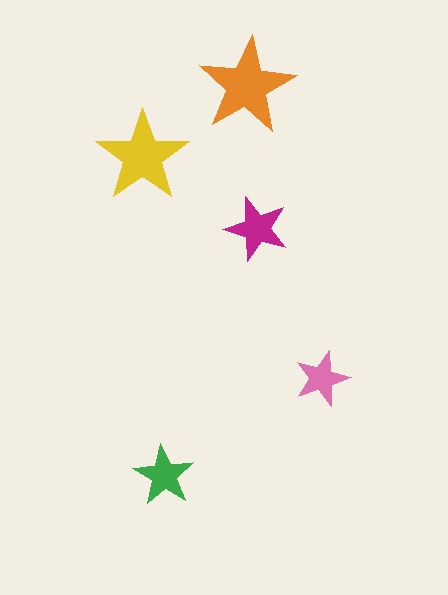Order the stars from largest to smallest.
the orange one, the yellow one, the magenta one, the green one, the pink one.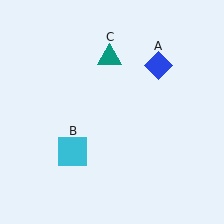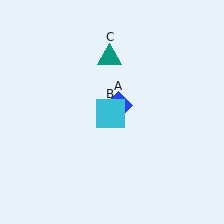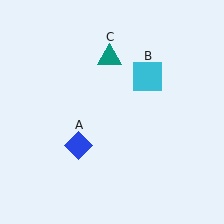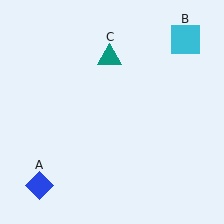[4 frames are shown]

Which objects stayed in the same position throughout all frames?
Teal triangle (object C) remained stationary.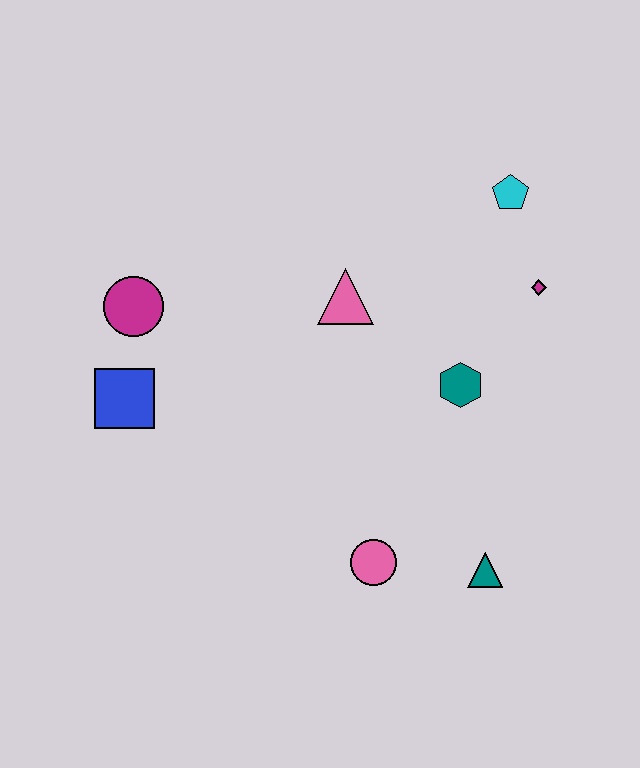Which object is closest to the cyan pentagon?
The magenta diamond is closest to the cyan pentagon.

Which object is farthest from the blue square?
The cyan pentagon is farthest from the blue square.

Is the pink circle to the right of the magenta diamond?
No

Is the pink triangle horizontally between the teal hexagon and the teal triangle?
No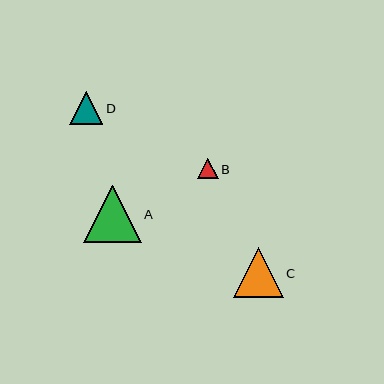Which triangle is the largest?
Triangle A is the largest with a size of approximately 58 pixels.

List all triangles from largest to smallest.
From largest to smallest: A, C, D, B.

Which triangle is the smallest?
Triangle B is the smallest with a size of approximately 20 pixels.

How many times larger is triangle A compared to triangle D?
Triangle A is approximately 1.7 times the size of triangle D.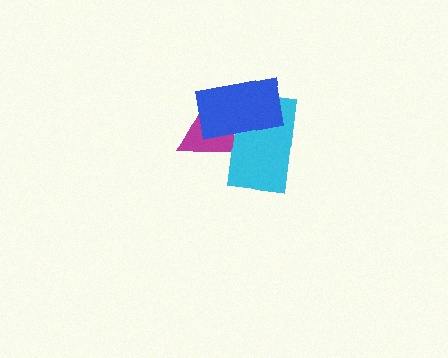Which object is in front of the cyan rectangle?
The blue rectangle is in front of the cyan rectangle.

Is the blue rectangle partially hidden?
No, no other shape covers it.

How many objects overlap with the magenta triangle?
2 objects overlap with the magenta triangle.